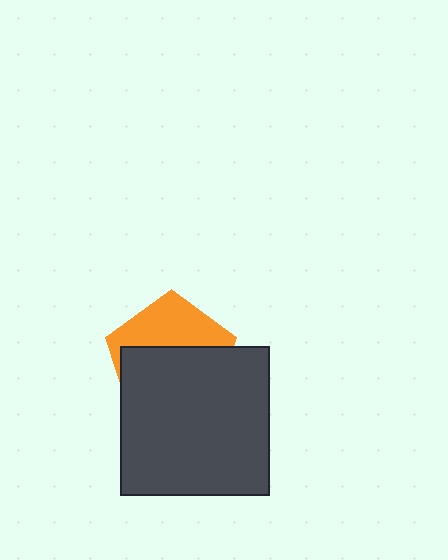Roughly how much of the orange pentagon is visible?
A small part of it is visible (roughly 39%).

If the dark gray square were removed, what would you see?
You would see the complete orange pentagon.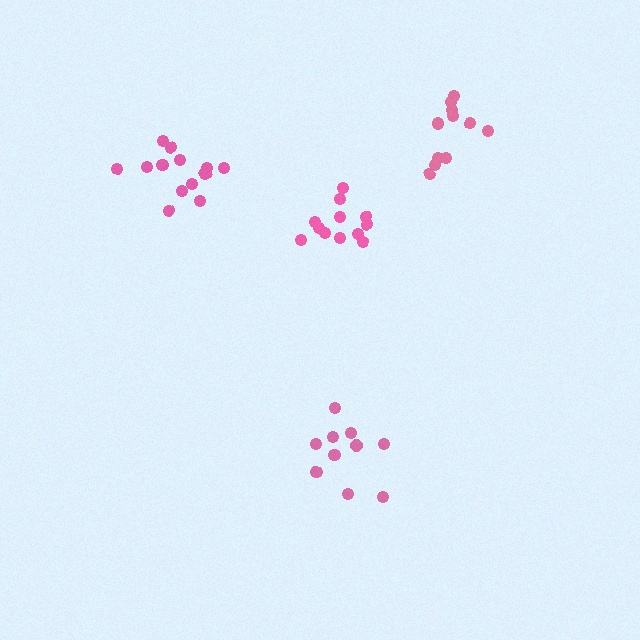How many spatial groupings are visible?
There are 4 spatial groupings.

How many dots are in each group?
Group 1: 11 dots, Group 2: 12 dots, Group 3: 10 dots, Group 4: 14 dots (47 total).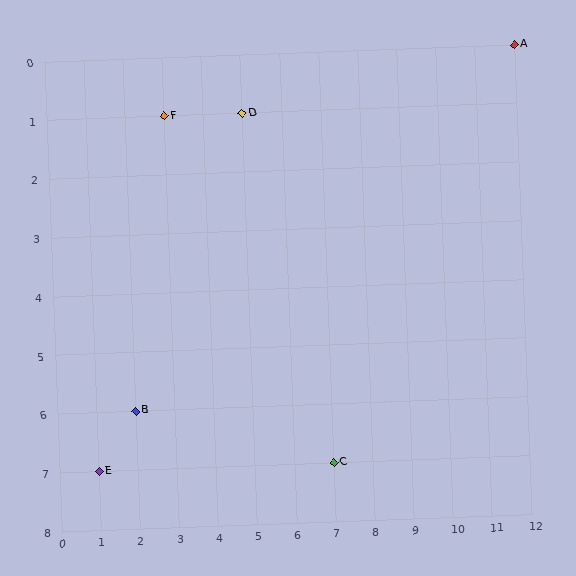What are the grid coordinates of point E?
Point E is at grid coordinates (1, 7).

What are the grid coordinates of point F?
Point F is at grid coordinates (3, 1).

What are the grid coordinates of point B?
Point B is at grid coordinates (2, 6).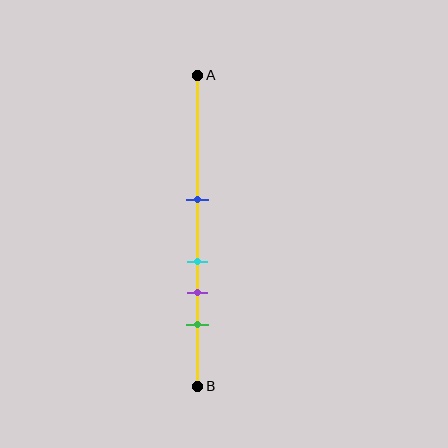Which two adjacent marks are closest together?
The cyan and purple marks are the closest adjacent pair.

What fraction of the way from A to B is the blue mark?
The blue mark is approximately 40% (0.4) of the way from A to B.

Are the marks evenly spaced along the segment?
No, the marks are not evenly spaced.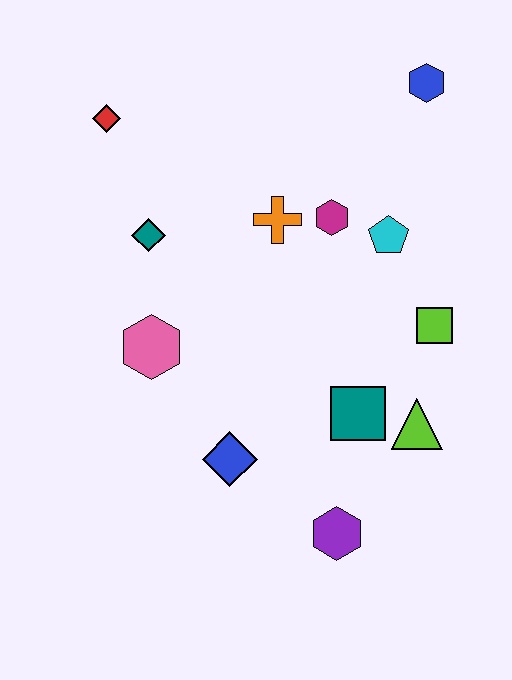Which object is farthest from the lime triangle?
The red diamond is farthest from the lime triangle.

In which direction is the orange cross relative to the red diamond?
The orange cross is to the right of the red diamond.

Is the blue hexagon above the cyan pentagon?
Yes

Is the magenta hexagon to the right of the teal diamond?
Yes